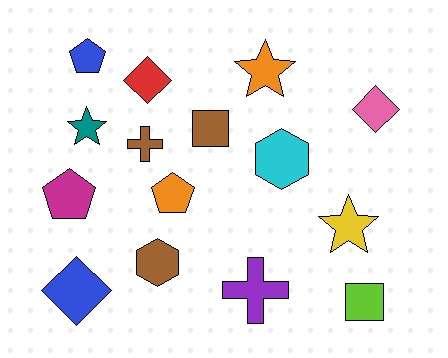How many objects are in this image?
There are 15 objects.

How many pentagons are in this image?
There are 3 pentagons.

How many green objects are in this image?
There are no green objects.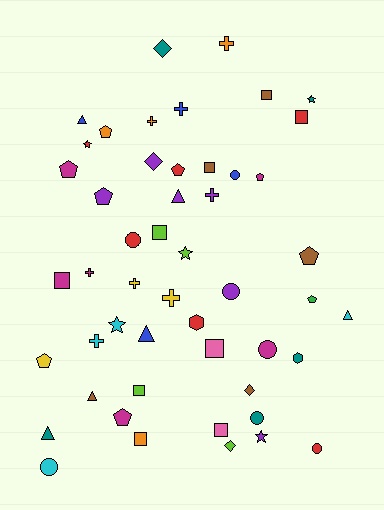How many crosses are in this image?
There are 8 crosses.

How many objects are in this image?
There are 50 objects.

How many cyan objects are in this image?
There are 4 cyan objects.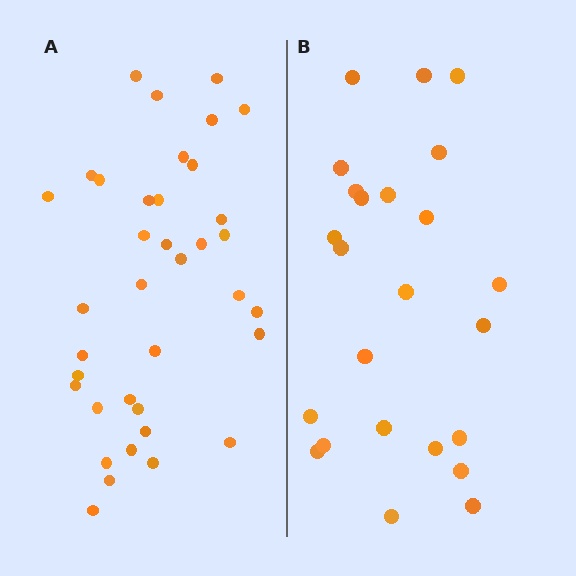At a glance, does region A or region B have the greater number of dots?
Region A (the left region) has more dots.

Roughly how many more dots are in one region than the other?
Region A has approximately 15 more dots than region B.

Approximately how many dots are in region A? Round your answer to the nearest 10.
About 40 dots. (The exact count is 37, which rounds to 40.)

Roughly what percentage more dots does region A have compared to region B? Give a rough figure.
About 55% more.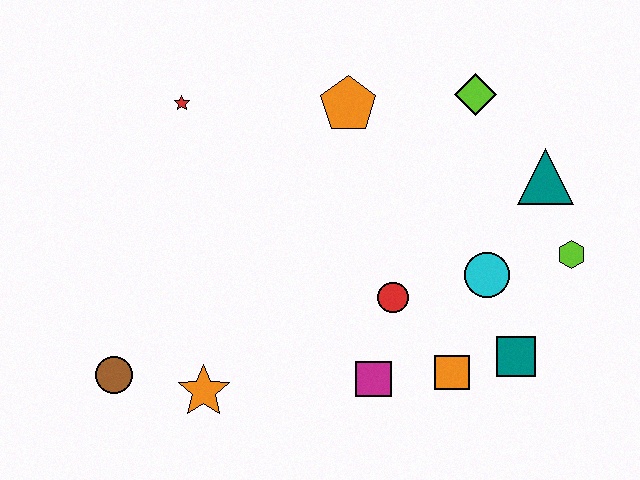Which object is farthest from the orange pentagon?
The brown circle is farthest from the orange pentagon.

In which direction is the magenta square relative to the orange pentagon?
The magenta square is below the orange pentagon.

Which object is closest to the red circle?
The magenta square is closest to the red circle.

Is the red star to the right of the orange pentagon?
No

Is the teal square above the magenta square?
Yes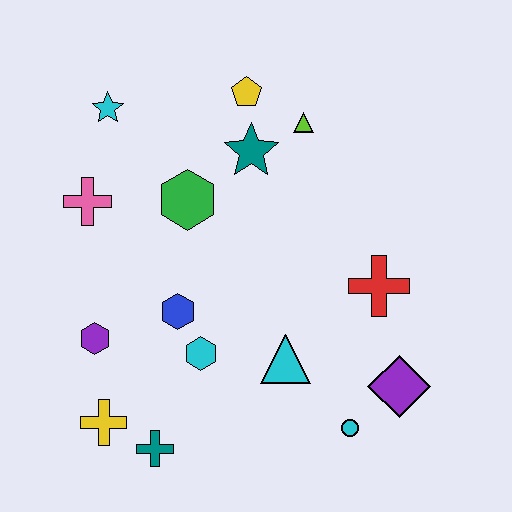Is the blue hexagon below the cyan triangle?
No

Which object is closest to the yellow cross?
The teal cross is closest to the yellow cross.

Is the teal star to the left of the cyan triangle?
Yes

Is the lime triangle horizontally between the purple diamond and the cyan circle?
No